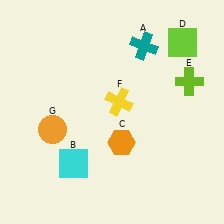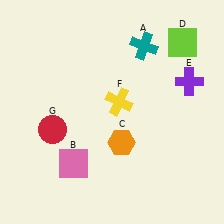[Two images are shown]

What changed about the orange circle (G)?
In Image 1, G is orange. In Image 2, it changed to red.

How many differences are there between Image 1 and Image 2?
There are 3 differences between the two images.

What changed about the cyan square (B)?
In Image 1, B is cyan. In Image 2, it changed to pink.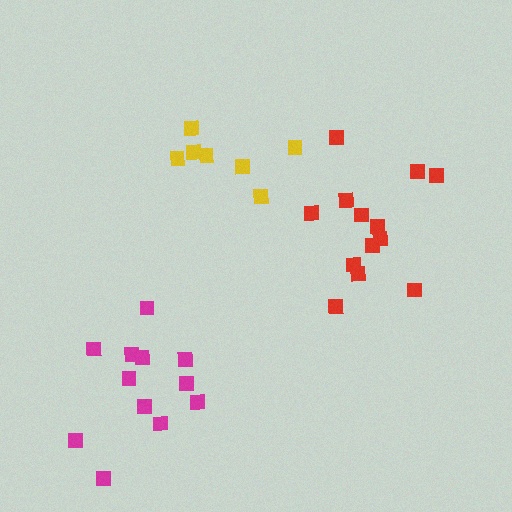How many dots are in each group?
Group 1: 7 dots, Group 2: 12 dots, Group 3: 13 dots (32 total).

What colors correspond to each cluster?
The clusters are colored: yellow, magenta, red.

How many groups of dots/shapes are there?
There are 3 groups.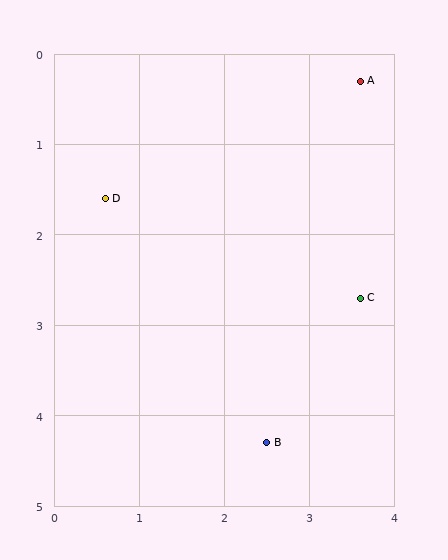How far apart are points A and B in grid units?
Points A and B are about 4.1 grid units apart.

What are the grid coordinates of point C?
Point C is at approximately (3.6, 2.7).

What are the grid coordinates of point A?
Point A is at approximately (3.6, 0.3).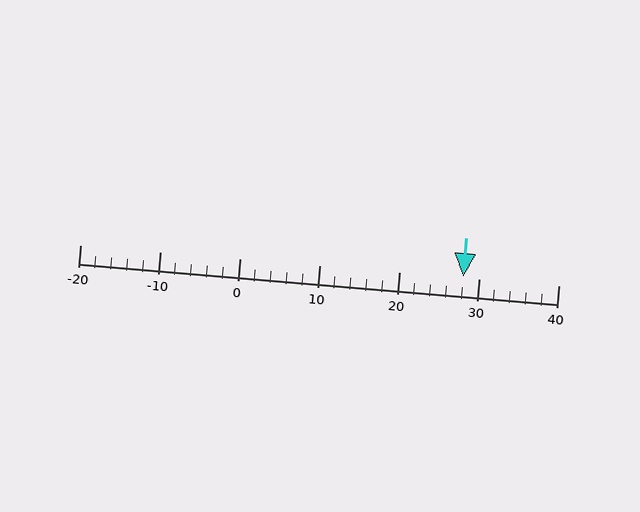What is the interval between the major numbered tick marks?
The major tick marks are spaced 10 units apart.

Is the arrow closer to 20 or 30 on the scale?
The arrow is closer to 30.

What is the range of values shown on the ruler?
The ruler shows values from -20 to 40.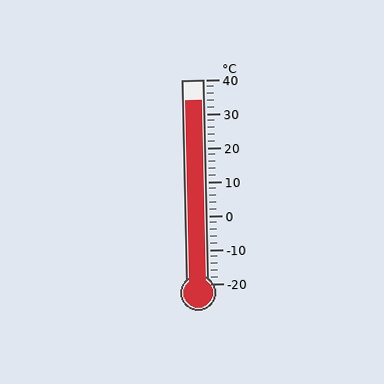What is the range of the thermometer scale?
The thermometer scale ranges from -20°C to 40°C.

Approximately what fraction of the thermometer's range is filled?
The thermometer is filled to approximately 90% of its range.